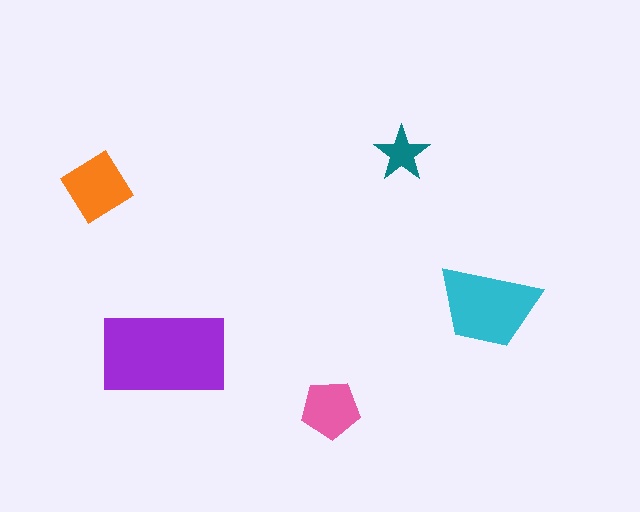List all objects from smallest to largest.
The teal star, the pink pentagon, the orange diamond, the cyan trapezoid, the purple rectangle.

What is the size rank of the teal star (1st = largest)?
5th.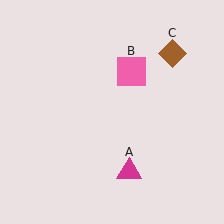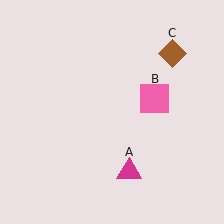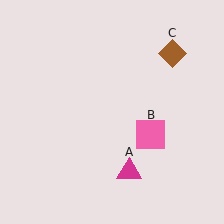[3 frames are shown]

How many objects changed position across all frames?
1 object changed position: pink square (object B).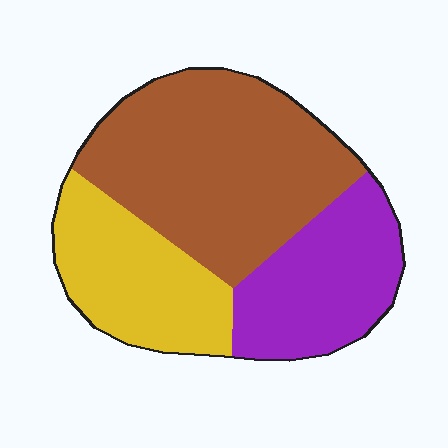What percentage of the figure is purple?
Purple takes up about one quarter (1/4) of the figure.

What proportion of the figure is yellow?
Yellow covers around 25% of the figure.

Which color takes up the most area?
Brown, at roughly 50%.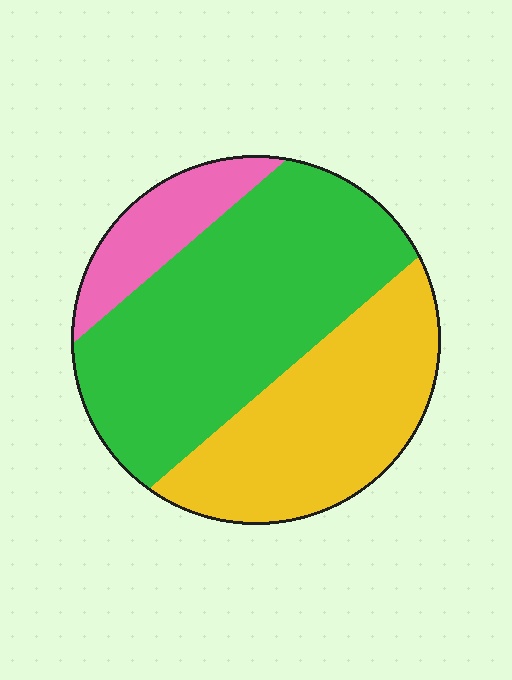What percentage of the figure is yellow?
Yellow takes up between a third and a half of the figure.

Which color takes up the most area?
Green, at roughly 50%.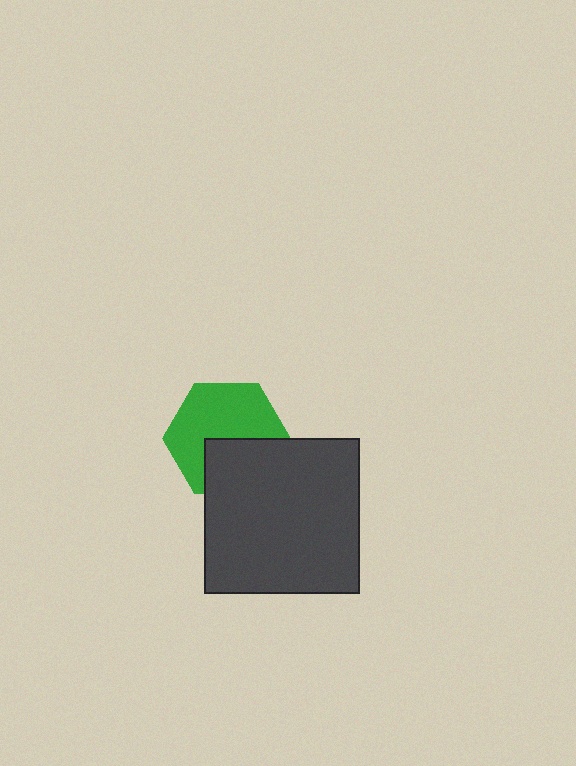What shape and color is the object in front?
The object in front is a dark gray square.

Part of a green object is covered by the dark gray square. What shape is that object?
It is a hexagon.